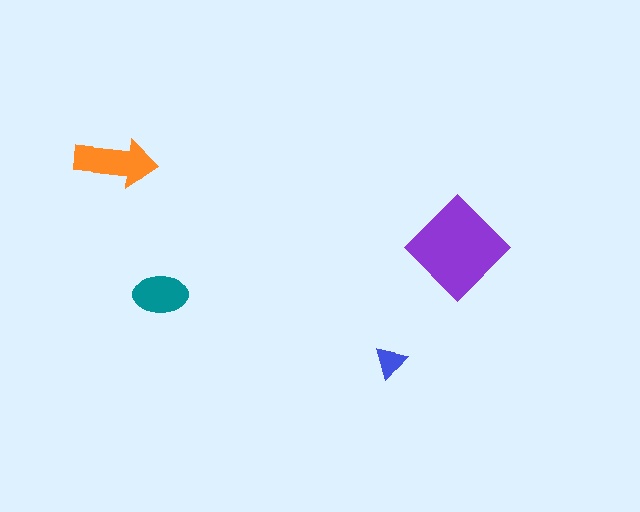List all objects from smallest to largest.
The blue triangle, the teal ellipse, the orange arrow, the purple diamond.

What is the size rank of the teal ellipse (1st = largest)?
3rd.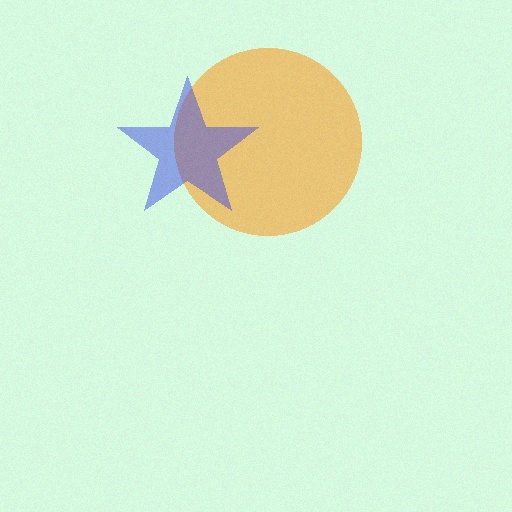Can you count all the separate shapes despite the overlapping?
Yes, there are 2 separate shapes.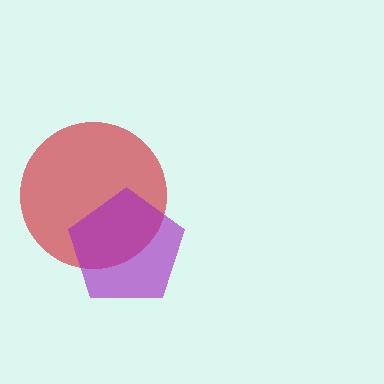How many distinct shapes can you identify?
There are 2 distinct shapes: a red circle, a purple pentagon.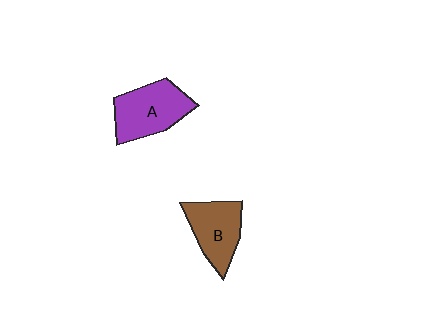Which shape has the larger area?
Shape A (purple).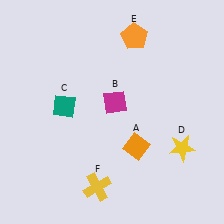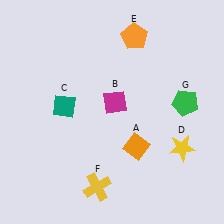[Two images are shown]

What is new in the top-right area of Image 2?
A green pentagon (G) was added in the top-right area of Image 2.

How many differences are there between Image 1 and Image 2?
There is 1 difference between the two images.